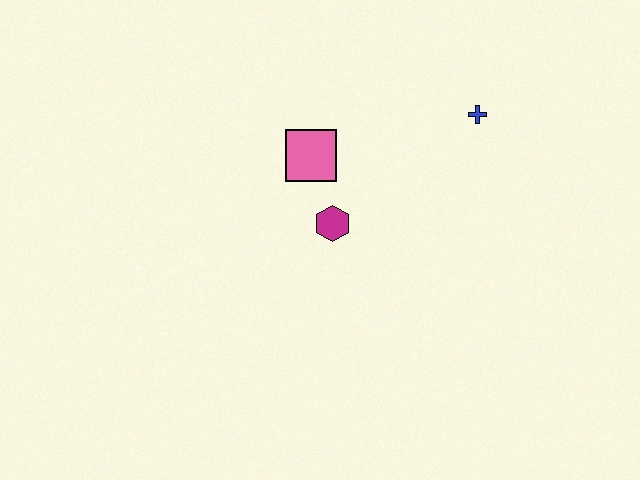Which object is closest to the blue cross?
The pink square is closest to the blue cross.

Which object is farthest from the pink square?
The blue cross is farthest from the pink square.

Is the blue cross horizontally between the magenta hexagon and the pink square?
No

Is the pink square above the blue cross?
No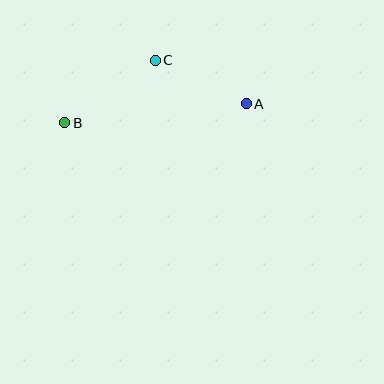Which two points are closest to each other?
Points A and C are closest to each other.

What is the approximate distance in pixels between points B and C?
The distance between B and C is approximately 110 pixels.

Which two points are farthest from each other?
Points A and B are farthest from each other.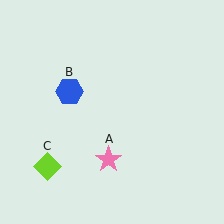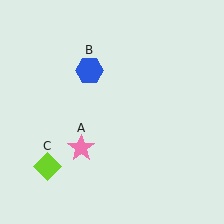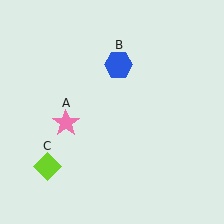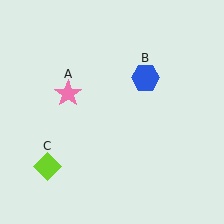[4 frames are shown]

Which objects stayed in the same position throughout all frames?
Lime diamond (object C) remained stationary.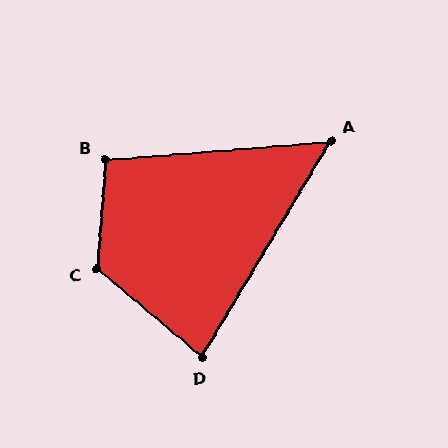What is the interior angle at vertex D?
Approximately 81 degrees (acute).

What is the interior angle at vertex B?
Approximately 99 degrees (obtuse).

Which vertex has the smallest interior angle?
A, at approximately 55 degrees.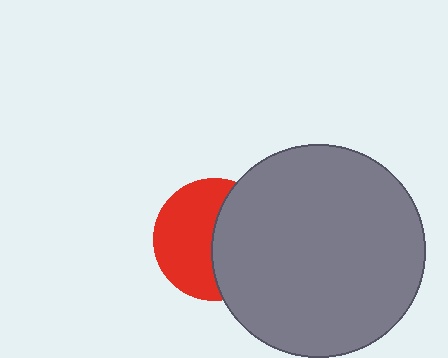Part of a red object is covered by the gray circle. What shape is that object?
It is a circle.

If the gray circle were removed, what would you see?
You would see the complete red circle.